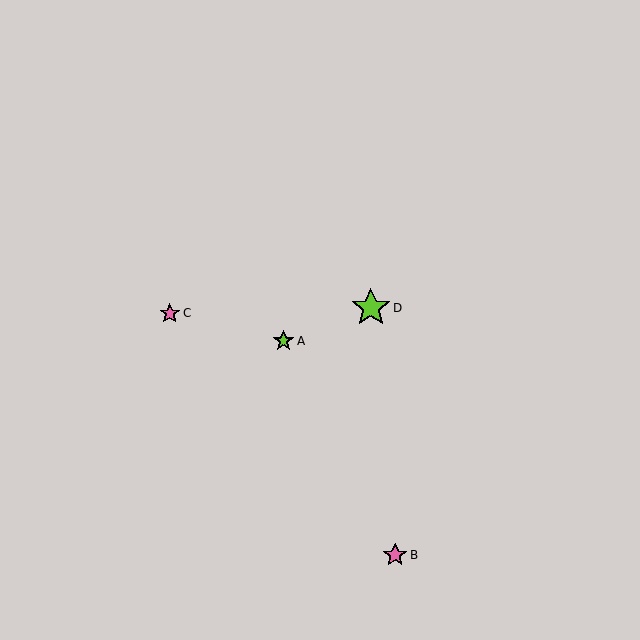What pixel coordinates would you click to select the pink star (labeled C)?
Click at (170, 313) to select the pink star C.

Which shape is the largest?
The lime star (labeled D) is the largest.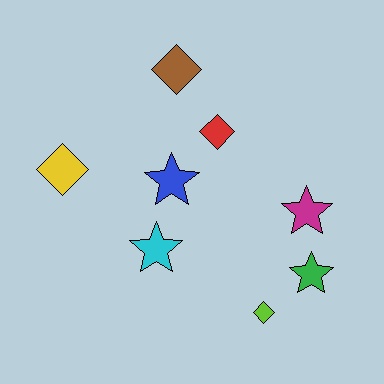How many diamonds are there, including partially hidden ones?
There are 4 diamonds.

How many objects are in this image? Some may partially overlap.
There are 8 objects.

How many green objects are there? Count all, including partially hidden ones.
There is 1 green object.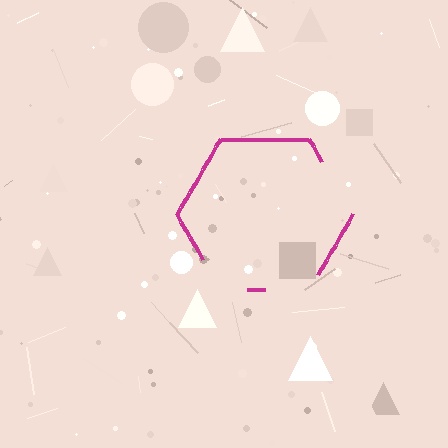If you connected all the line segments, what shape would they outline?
They would outline a hexagon.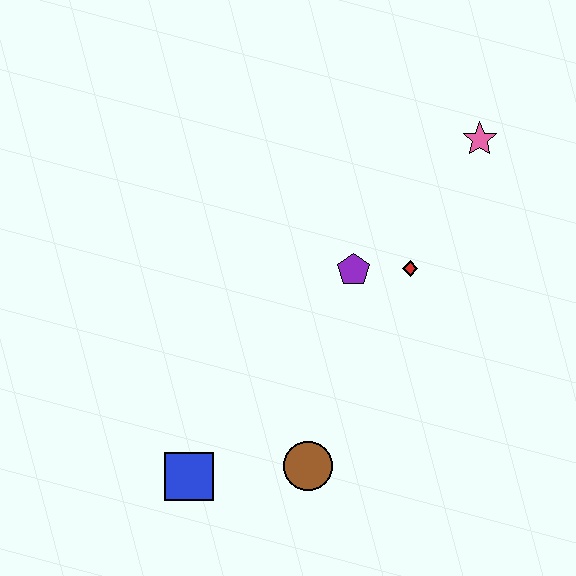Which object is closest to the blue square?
The brown circle is closest to the blue square.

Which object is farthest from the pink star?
The blue square is farthest from the pink star.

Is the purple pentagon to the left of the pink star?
Yes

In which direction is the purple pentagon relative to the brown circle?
The purple pentagon is above the brown circle.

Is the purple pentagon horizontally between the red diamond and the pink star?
No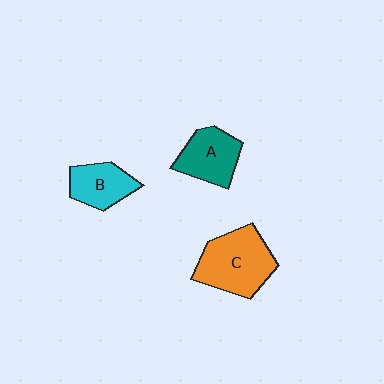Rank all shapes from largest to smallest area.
From largest to smallest: C (orange), A (teal), B (cyan).